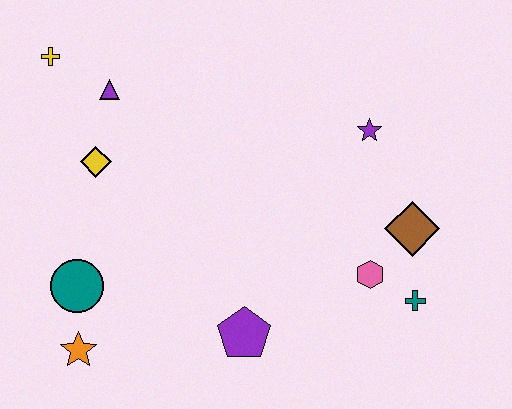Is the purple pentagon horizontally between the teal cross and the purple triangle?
Yes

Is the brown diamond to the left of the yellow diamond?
No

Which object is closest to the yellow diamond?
The purple triangle is closest to the yellow diamond.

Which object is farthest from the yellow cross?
The teal cross is farthest from the yellow cross.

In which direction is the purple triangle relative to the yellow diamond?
The purple triangle is above the yellow diamond.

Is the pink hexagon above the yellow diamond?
No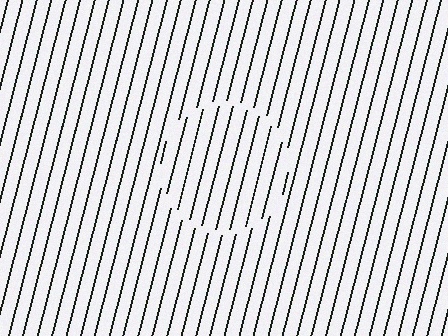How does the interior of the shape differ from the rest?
The interior of the shape contains the same grating, shifted by half a period — the contour is defined by the phase discontinuity where line-ends from the inner and outer gratings abut.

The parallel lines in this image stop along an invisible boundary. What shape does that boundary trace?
An illusory circle. The interior of the shape contains the same grating, shifted by half a period — the contour is defined by the phase discontinuity where line-ends from the inner and outer gratings abut.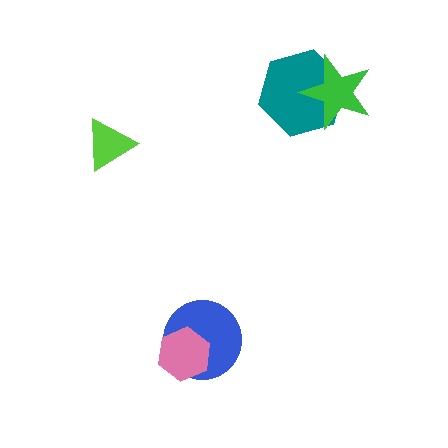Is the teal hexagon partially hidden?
Yes, it is partially covered by another shape.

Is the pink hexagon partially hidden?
No, no other shape covers it.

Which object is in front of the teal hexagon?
The green star is in front of the teal hexagon.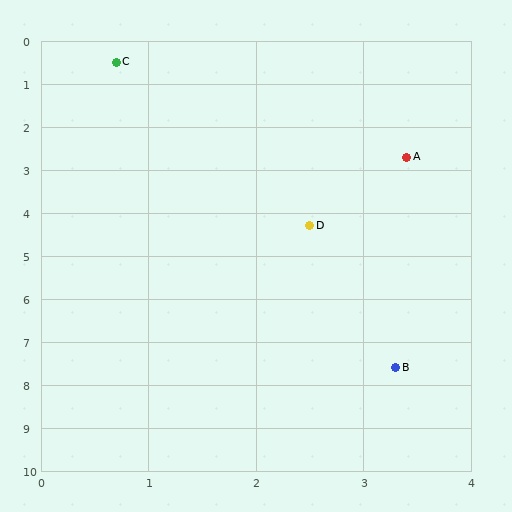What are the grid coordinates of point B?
Point B is at approximately (3.3, 7.6).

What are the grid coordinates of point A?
Point A is at approximately (3.4, 2.7).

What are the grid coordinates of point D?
Point D is at approximately (2.5, 4.3).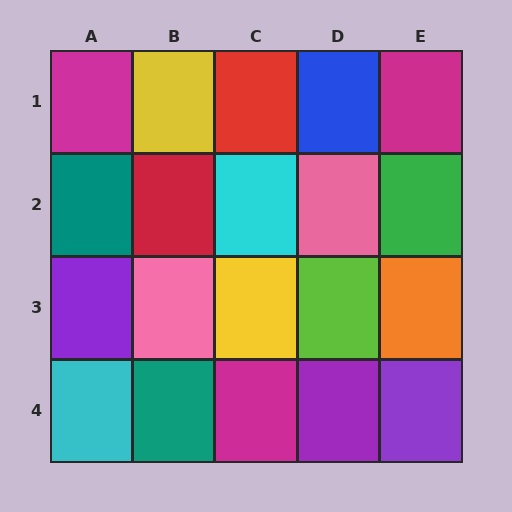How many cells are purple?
3 cells are purple.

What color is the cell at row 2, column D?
Pink.